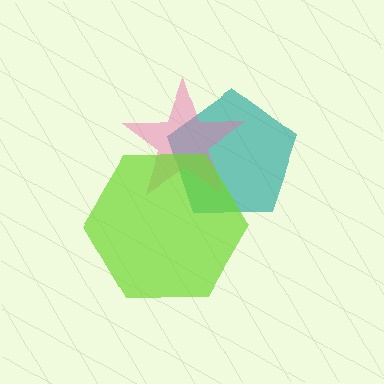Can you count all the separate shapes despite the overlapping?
Yes, there are 3 separate shapes.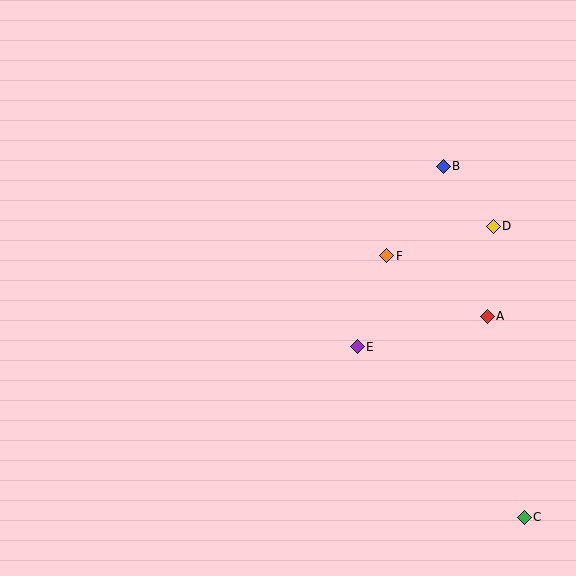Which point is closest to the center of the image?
Point E at (357, 347) is closest to the center.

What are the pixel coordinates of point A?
Point A is at (487, 316).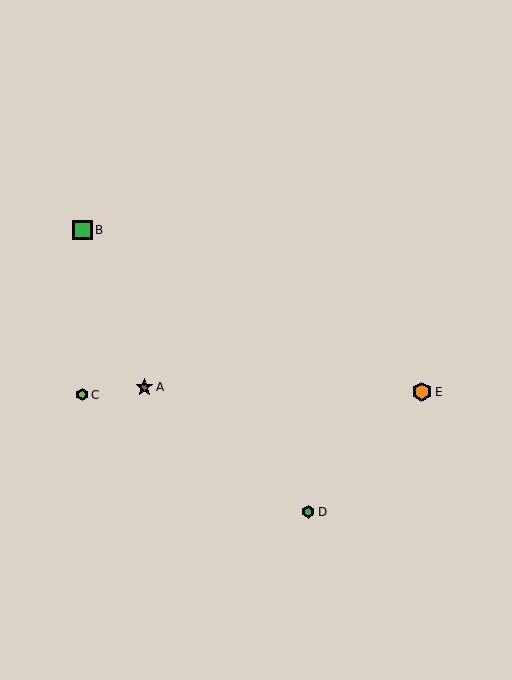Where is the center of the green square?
The center of the green square is at (83, 230).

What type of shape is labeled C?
Shape C is a lime hexagon.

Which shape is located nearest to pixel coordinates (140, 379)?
The brown star (labeled A) at (144, 387) is nearest to that location.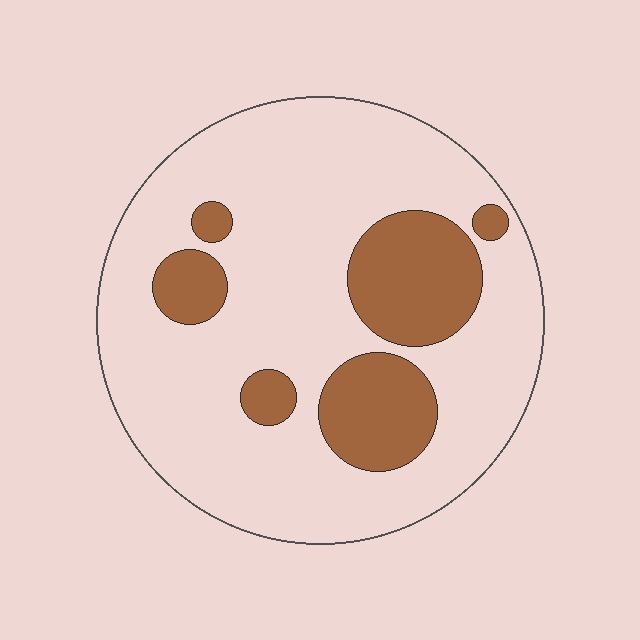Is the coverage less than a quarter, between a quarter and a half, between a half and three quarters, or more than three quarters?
Less than a quarter.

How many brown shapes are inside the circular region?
6.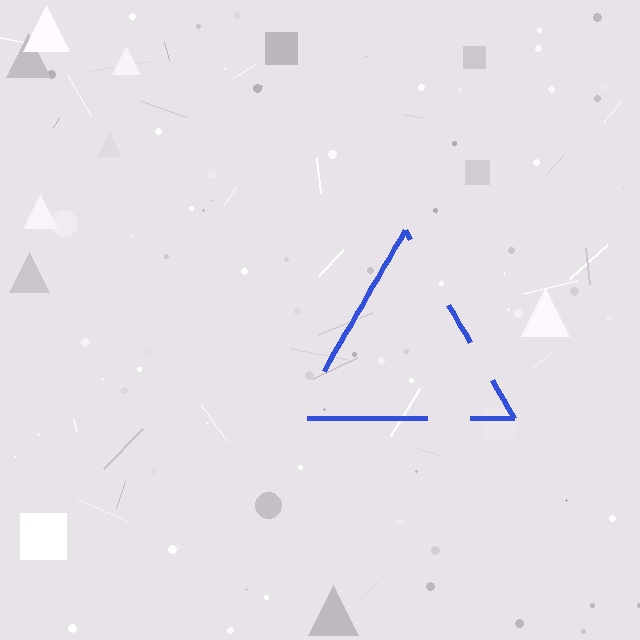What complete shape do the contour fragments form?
The contour fragments form a triangle.